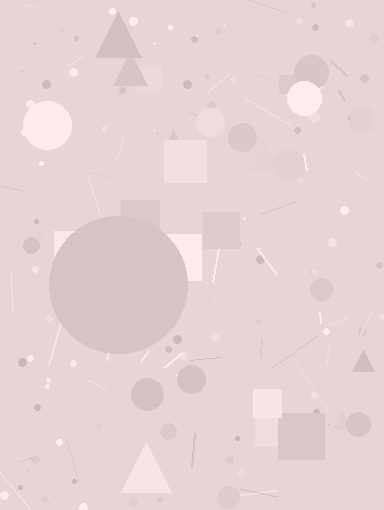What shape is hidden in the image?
A circle is hidden in the image.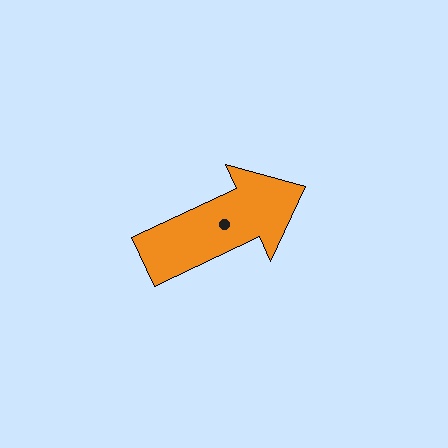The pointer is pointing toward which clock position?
Roughly 2 o'clock.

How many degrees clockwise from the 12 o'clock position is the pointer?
Approximately 65 degrees.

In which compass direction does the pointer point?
Northeast.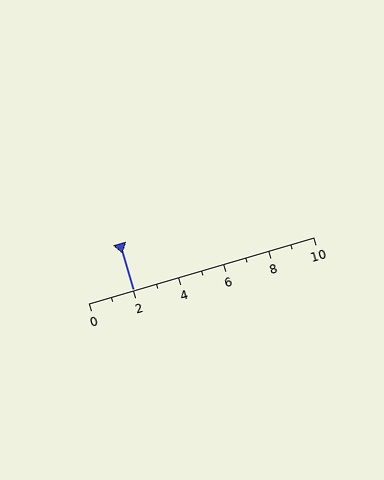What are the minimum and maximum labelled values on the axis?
The axis runs from 0 to 10.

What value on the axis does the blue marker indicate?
The marker indicates approximately 2.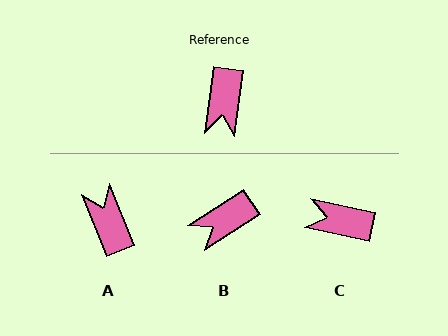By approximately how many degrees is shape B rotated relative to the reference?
Approximately 50 degrees clockwise.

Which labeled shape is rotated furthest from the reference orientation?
A, about 152 degrees away.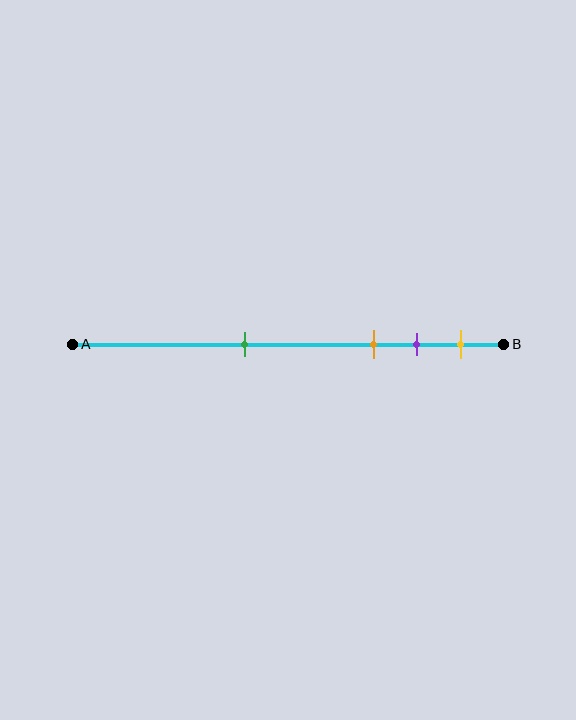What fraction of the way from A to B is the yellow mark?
The yellow mark is approximately 90% (0.9) of the way from A to B.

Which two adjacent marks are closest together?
The purple and yellow marks are the closest adjacent pair.